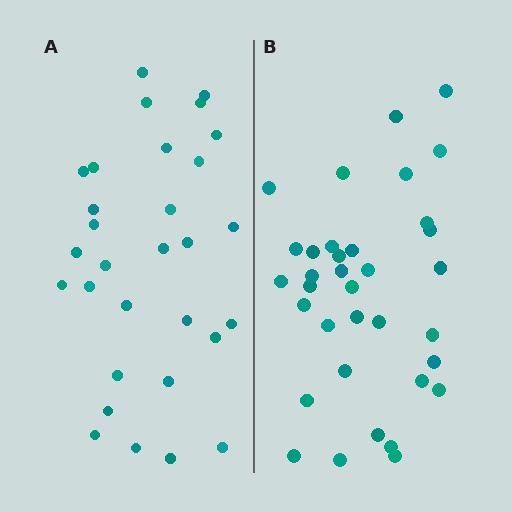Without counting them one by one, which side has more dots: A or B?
Region B (the right region) has more dots.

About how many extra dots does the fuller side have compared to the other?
Region B has about 5 more dots than region A.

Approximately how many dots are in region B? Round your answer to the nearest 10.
About 40 dots. (The exact count is 35, which rounds to 40.)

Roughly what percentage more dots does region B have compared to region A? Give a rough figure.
About 15% more.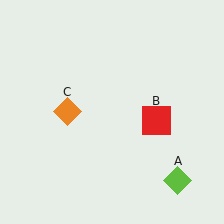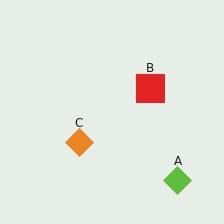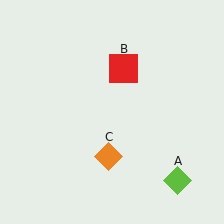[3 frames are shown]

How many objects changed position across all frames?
2 objects changed position: red square (object B), orange diamond (object C).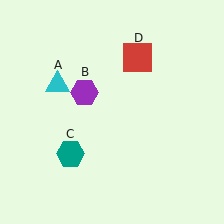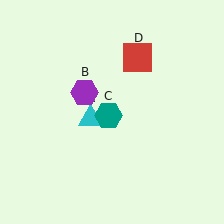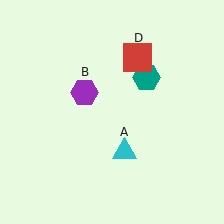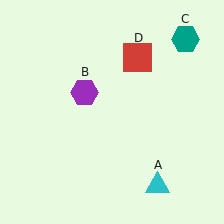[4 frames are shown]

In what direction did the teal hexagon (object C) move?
The teal hexagon (object C) moved up and to the right.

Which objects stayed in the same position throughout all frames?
Purple hexagon (object B) and red square (object D) remained stationary.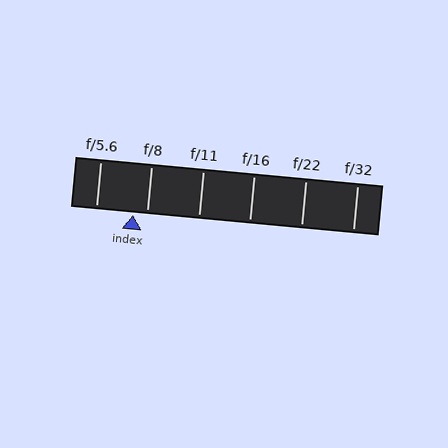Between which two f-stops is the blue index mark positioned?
The index mark is between f/5.6 and f/8.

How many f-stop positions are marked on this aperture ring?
There are 6 f-stop positions marked.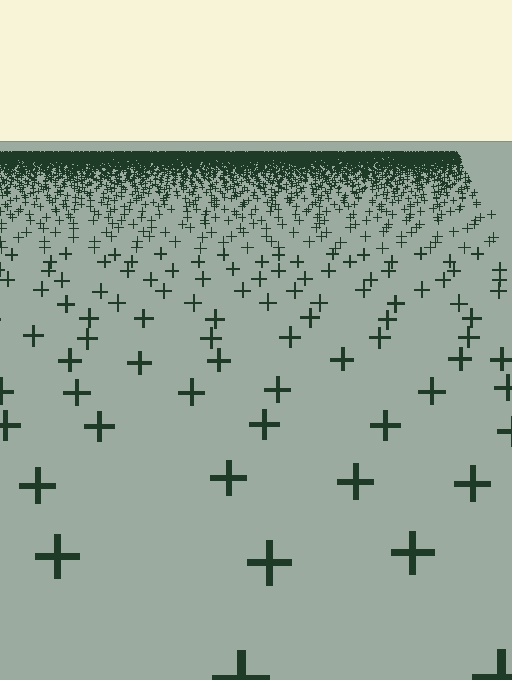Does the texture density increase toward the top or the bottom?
Density increases toward the top.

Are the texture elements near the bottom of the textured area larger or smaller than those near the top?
Larger. Near the bottom, elements are closer to the viewer and appear at a bigger on-screen size.